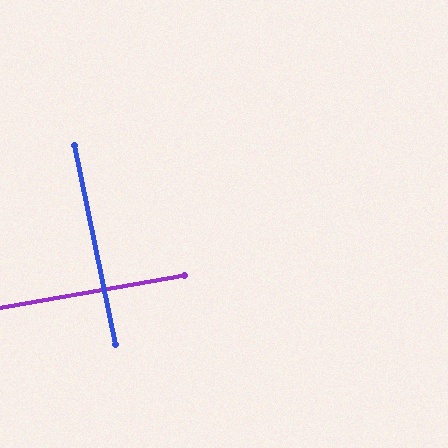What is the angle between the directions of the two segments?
Approximately 88 degrees.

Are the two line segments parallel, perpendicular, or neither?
Perpendicular — they meet at approximately 88°.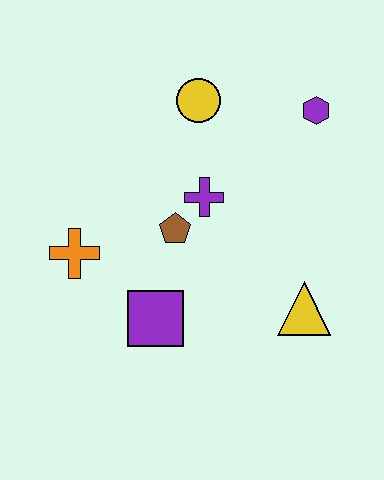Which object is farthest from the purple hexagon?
The orange cross is farthest from the purple hexagon.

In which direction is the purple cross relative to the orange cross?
The purple cross is to the right of the orange cross.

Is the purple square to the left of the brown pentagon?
Yes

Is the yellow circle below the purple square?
No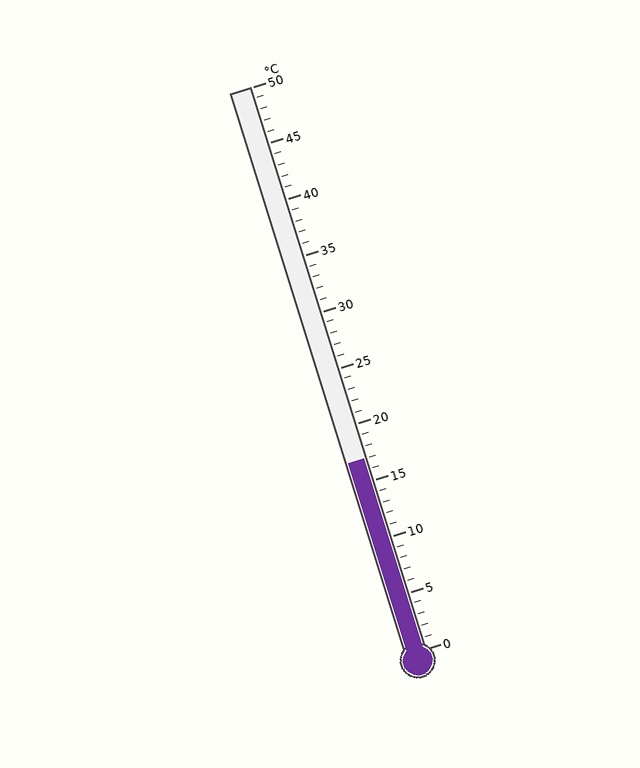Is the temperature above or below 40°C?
The temperature is below 40°C.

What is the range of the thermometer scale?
The thermometer scale ranges from 0°C to 50°C.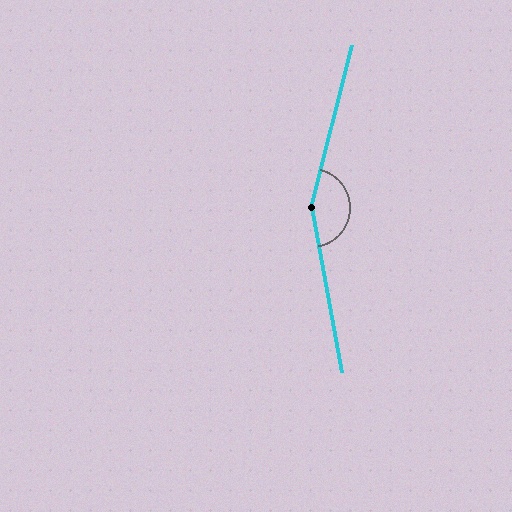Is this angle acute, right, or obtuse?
It is obtuse.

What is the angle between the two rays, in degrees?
Approximately 156 degrees.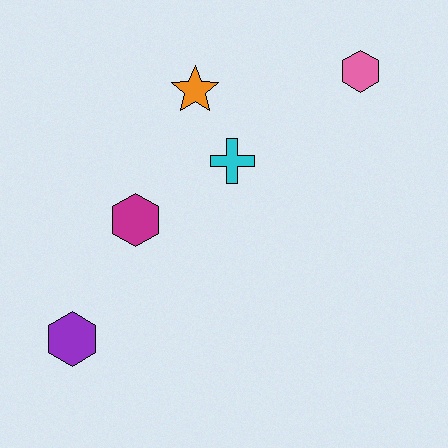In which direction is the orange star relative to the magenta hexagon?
The orange star is above the magenta hexagon.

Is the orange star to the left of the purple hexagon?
No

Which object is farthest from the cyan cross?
The purple hexagon is farthest from the cyan cross.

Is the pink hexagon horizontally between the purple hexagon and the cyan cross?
No